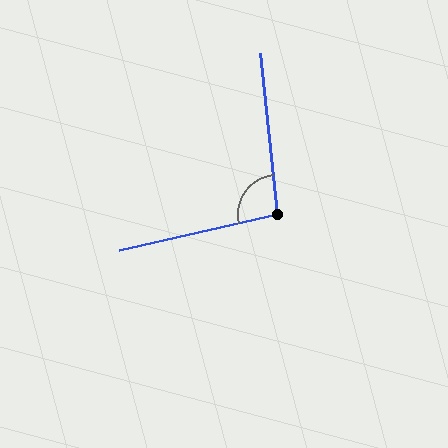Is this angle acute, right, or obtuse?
It is obtuse.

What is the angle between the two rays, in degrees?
Approximately 97 degrees.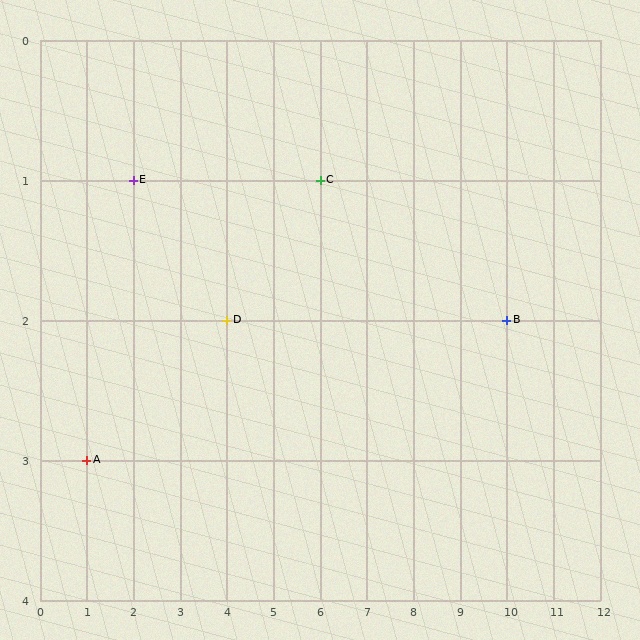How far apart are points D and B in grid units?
Points D and B are 6 columns apart.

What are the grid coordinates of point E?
Point E is at grid coordinates (2, 1).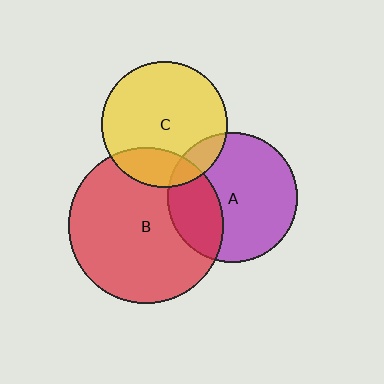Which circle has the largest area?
Circle B (red).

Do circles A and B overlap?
Yes.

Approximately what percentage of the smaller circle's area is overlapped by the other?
Approximately 30%.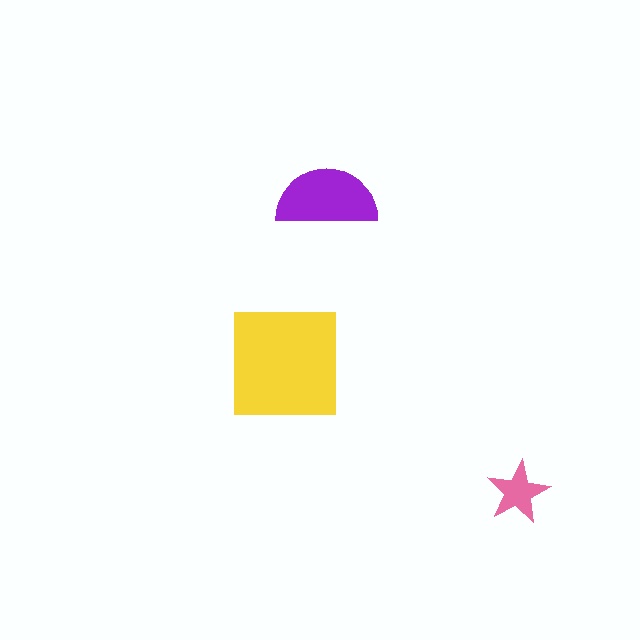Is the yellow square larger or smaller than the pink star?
Larger.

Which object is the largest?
The yellow square.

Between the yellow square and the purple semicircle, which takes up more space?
The yellow square.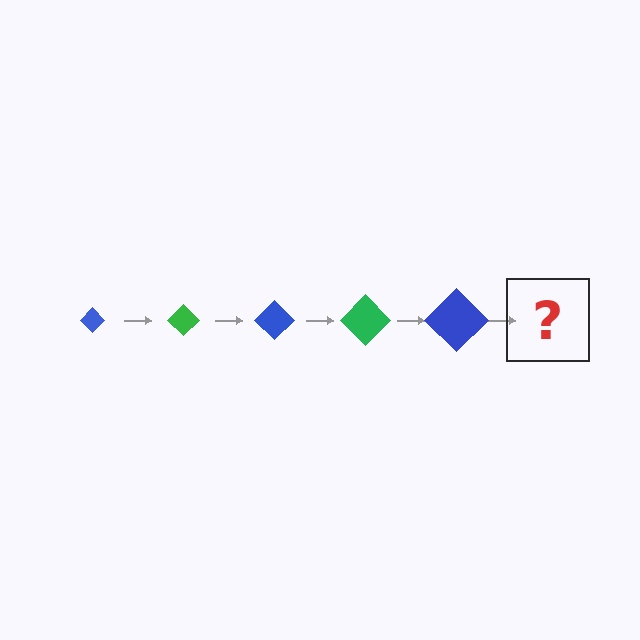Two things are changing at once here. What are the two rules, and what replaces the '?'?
The two rules are that the diamond grows larger each step and the color cycles through blue and green. The '?' should be a green diamond, larger than the previous one.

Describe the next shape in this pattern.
It should be a green diamond, larger than the previous one.